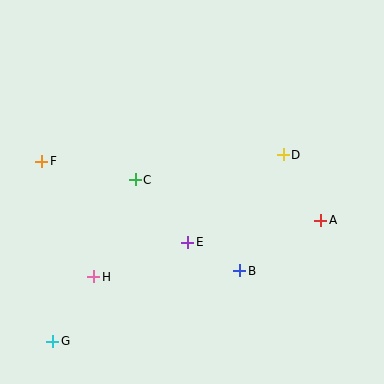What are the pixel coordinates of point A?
Point A is at (321, 220).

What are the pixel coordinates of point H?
Point H is at (94, 277).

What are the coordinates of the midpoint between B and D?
The midpoint between B and D is at (261, 213).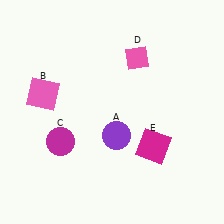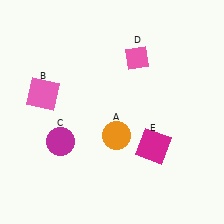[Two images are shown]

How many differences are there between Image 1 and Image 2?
There is 1 difference between the two images.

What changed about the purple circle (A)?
In Image 1, A is purple. In Image 2, it changed to orange.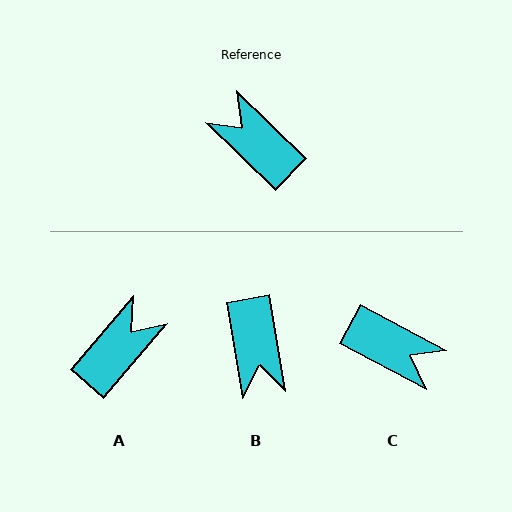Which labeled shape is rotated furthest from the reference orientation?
C, about 164 degrees away.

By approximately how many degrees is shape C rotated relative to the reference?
Approximately 164 degrees clockwise.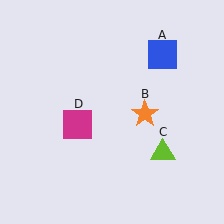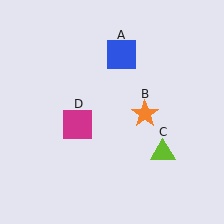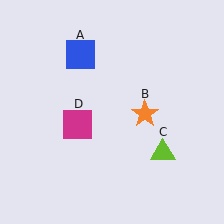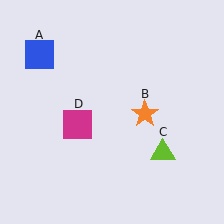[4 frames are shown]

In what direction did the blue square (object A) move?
The blue square (object A) moved left.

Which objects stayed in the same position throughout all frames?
Orange star (object B) and lime triangle (object C) and magenta square (object D) remained stationary.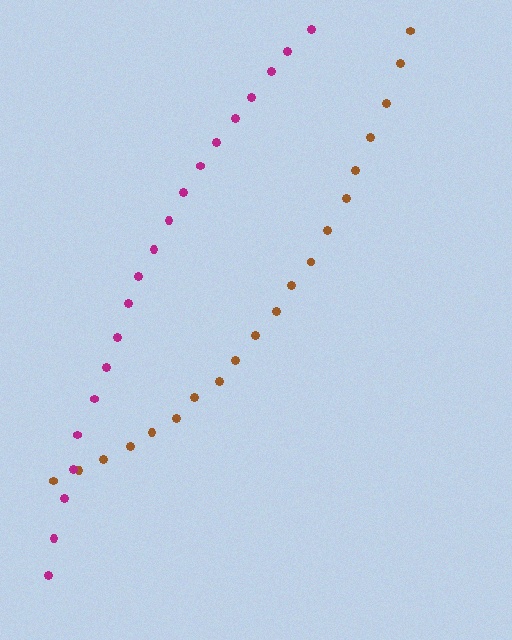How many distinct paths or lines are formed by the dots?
There are 2 distinct paths.